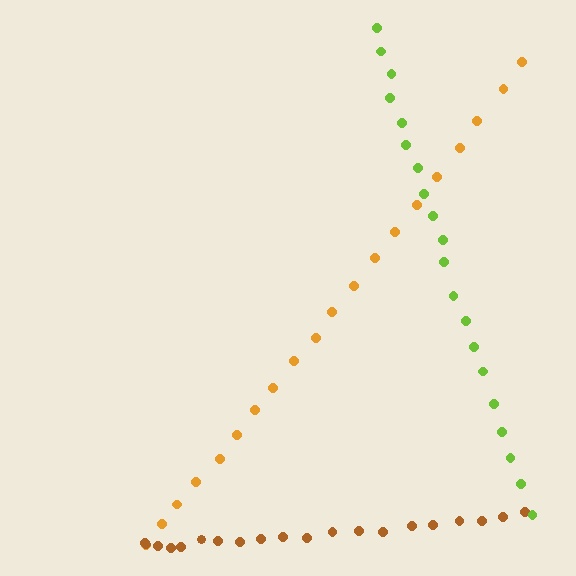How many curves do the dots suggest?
There are 3 distinct paths.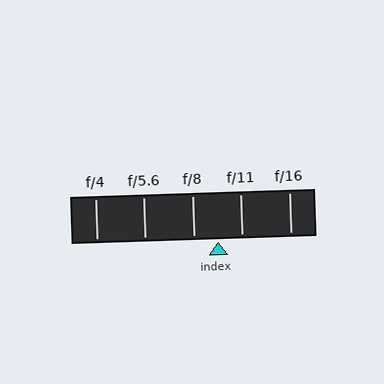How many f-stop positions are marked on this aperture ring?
There are 5 f-stop positions marked.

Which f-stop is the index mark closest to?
The index mark is closest to f/11.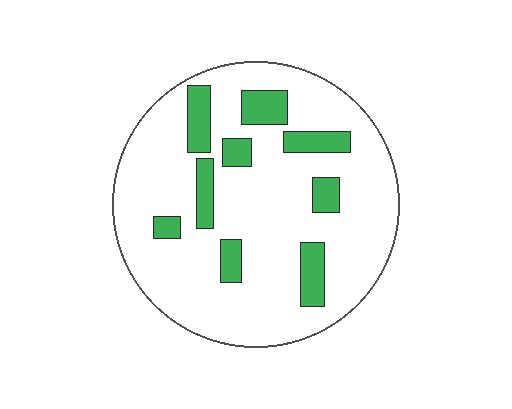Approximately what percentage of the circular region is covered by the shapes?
Approximately 15%.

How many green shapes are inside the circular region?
9.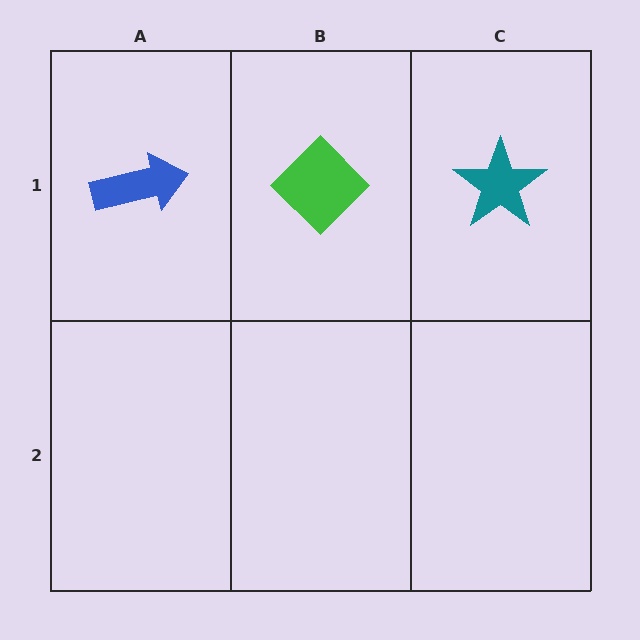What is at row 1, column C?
A teal star.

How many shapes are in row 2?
0 shapes.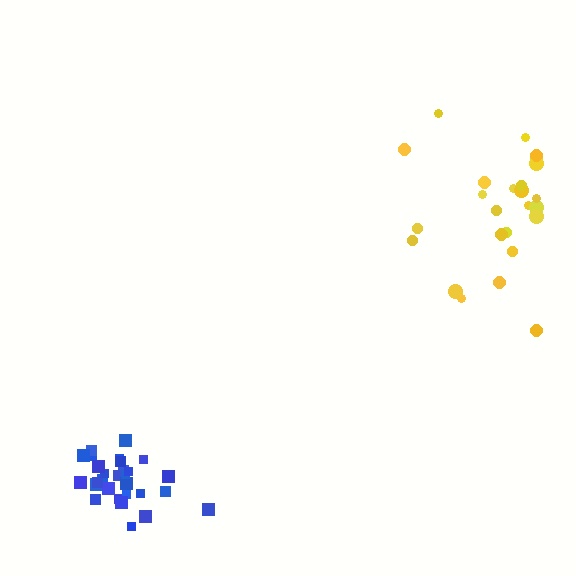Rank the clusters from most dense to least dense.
blue, yellow.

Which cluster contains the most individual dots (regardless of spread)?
Blue (30).